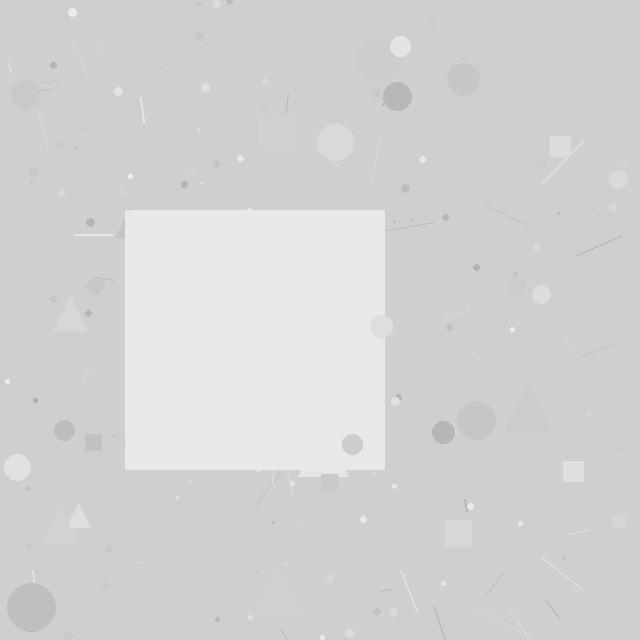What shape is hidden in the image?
A square is hidden in the image.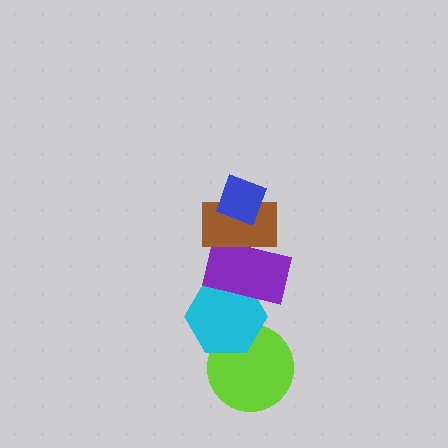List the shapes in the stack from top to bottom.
From top to bottom: the blue diamond, the brown rectangle, the purple rectangle, the cyan hexagon, the lime circle.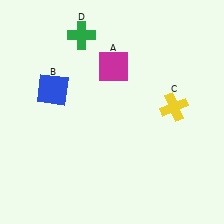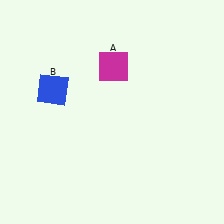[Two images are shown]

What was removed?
The green cross (D), the yellow cross (C) were removed in Image 2.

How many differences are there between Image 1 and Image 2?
There are 2 differences between the two images.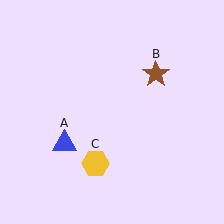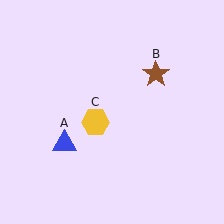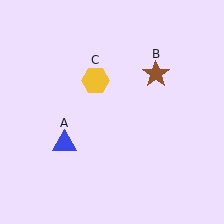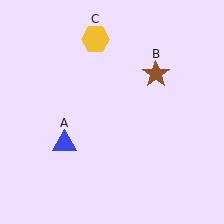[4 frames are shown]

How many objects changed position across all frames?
1 object changed position: yellow hexagon (object C).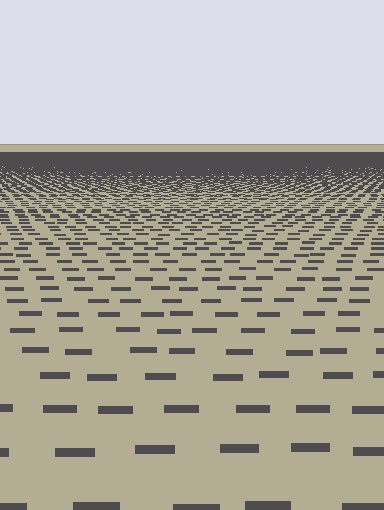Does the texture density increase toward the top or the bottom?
Density increases toward the top.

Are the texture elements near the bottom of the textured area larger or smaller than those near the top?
Larger. Near the bottom, elements are closer to the viewer and appear at a bigger on-screen size.